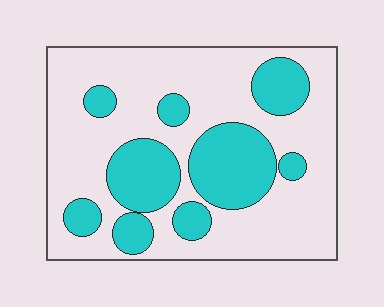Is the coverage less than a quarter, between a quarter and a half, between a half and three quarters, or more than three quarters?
Between a quarter and a half.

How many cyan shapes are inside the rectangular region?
9.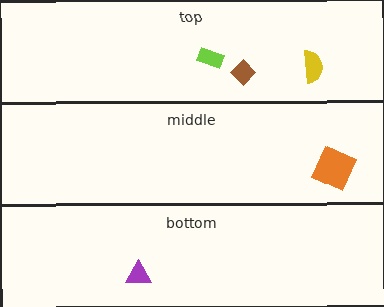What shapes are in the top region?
The yellow semicircle, the lime rectangle, the brown diamond.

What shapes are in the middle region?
The orange square.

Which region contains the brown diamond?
The top region.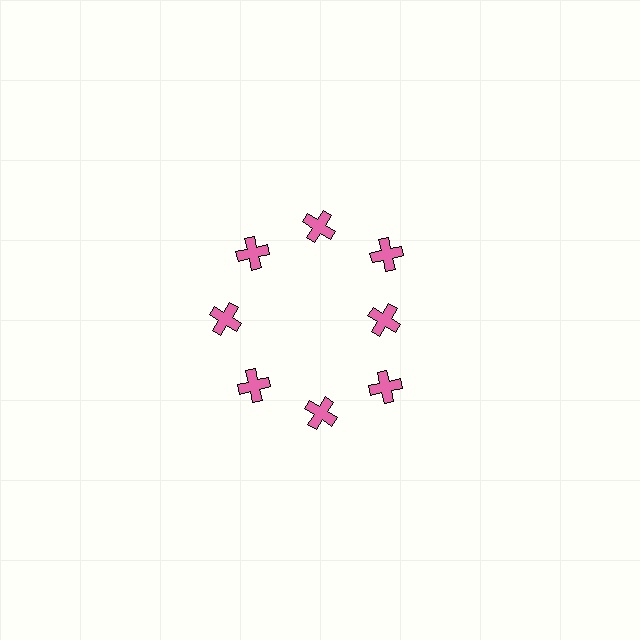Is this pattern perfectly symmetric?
No. The 8 pink crosses are arranged in a ring, but one element near the 3 o'clock position is pulled inward toward the center, breaking the 8-fold rotational symmetry.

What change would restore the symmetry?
The symmetry would be restored by moving it outward, back onto the ring so that all 8 crosses sit at equal angles and equal distance from the center.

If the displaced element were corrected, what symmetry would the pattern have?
It would have 8-fold rotational symmetry — the pattern would map onto itself every 45 degrees.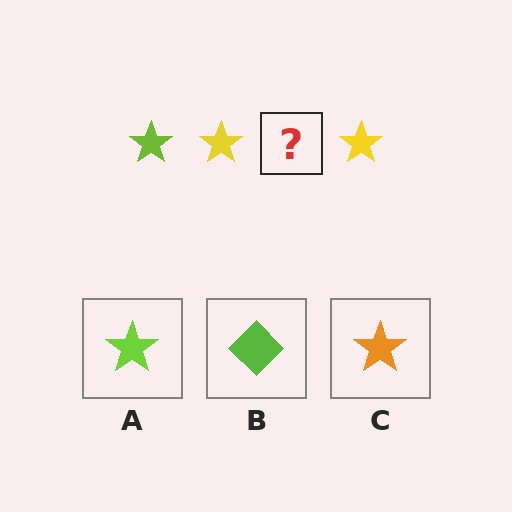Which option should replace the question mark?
Option A.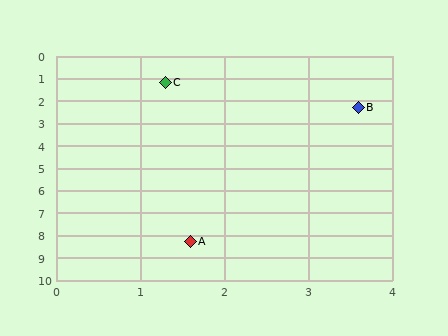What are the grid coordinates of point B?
Point B is at approximately (3.6, 2.3).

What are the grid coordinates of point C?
Point C is at approximately (1.3, 1.2).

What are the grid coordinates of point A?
Point A is at approximately (1.6, 8.3).